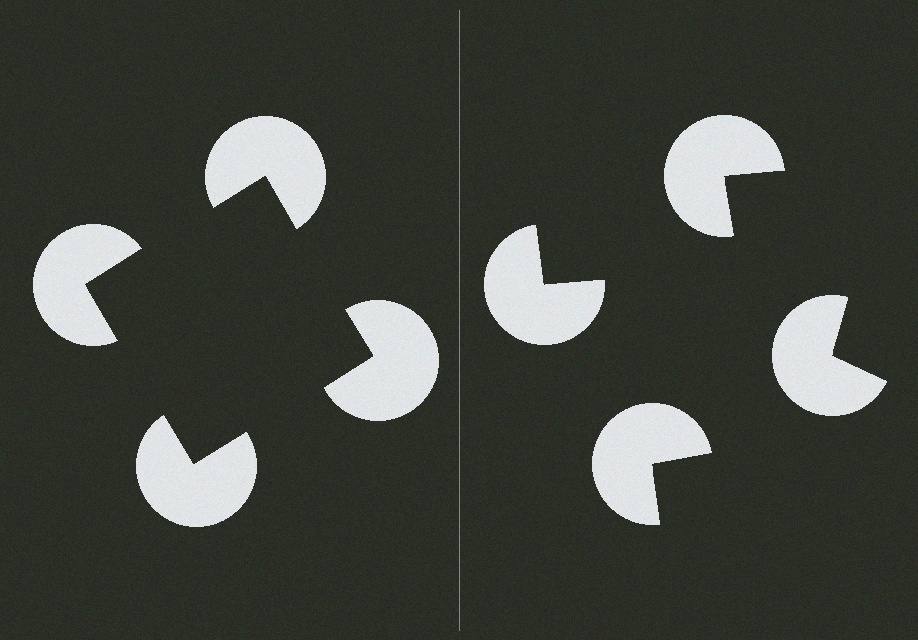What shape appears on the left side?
An illusory square.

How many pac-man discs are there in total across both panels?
8 — 4 on each side.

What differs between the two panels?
The pac-man discs are positioned identically on both sides; only the wedge orientations differ. On the left they align to a square; on the right they are misaligned.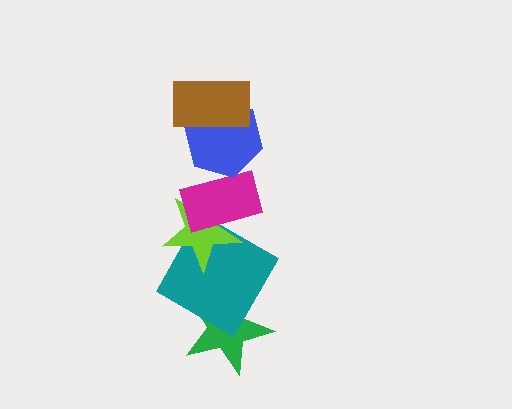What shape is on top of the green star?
The teal diamond is on top of the green star.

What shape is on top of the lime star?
The magenta rectangle is on top of the lime star.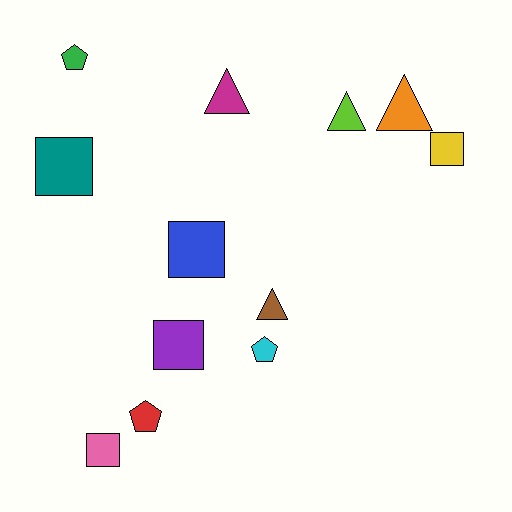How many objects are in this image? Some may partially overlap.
There are 12 objects.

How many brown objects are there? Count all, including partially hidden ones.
There is 1 brown object.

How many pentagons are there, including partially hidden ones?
There are 3 pentagons.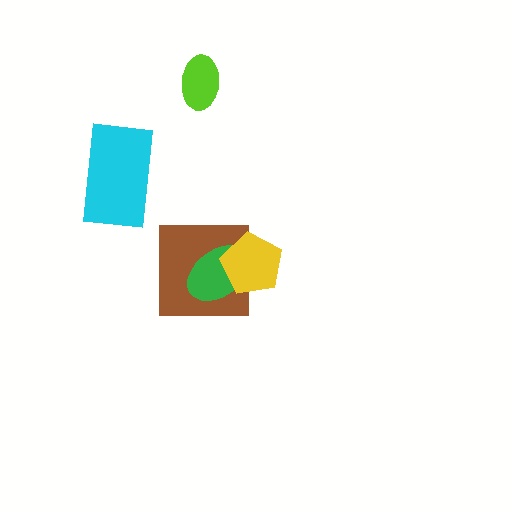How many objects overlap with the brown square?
2 objects overlap with the brown square.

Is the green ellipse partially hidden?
Yes, it is partially covered by another shape.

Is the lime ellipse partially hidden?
No, no other shape covers it.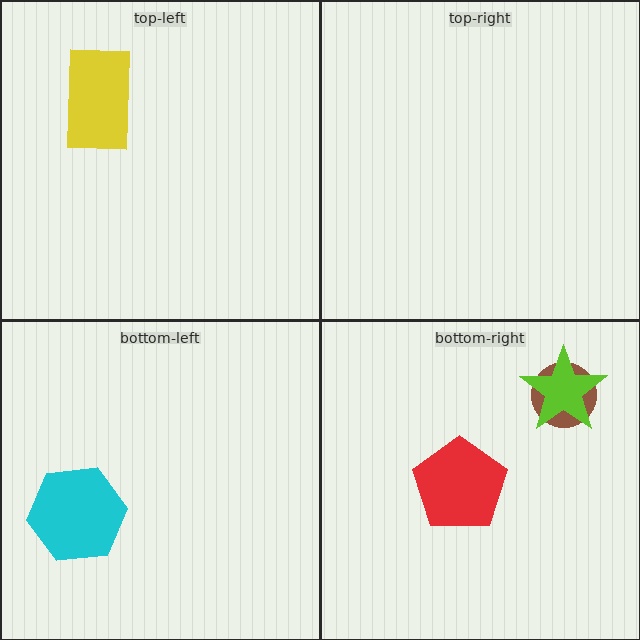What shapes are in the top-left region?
The yellow rectangle.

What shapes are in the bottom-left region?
The cyan hexagon.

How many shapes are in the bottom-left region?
1.